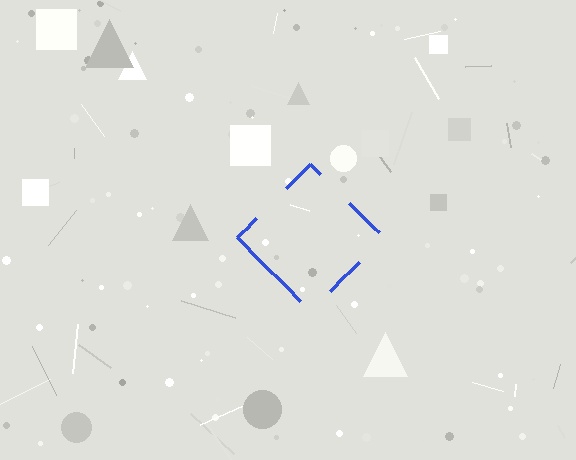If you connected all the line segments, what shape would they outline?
They would outline a diamond.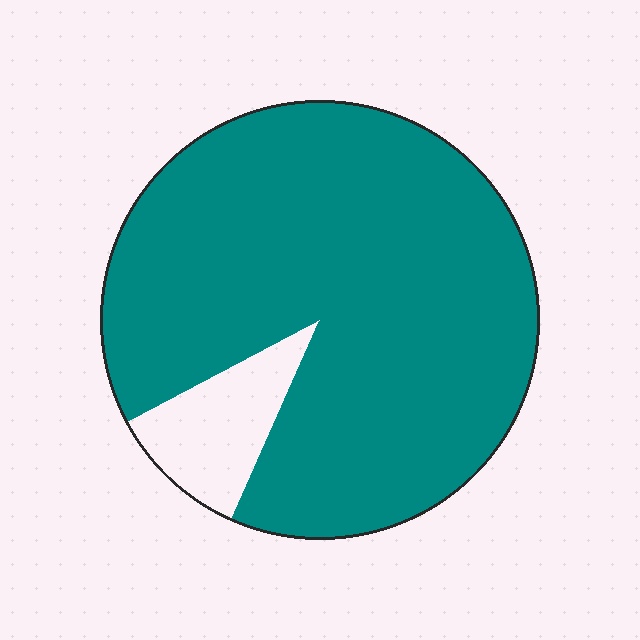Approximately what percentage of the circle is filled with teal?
Approximately 90%.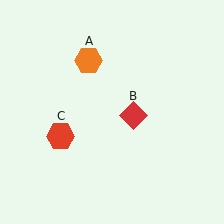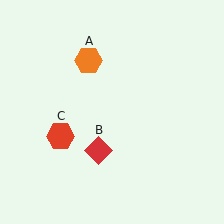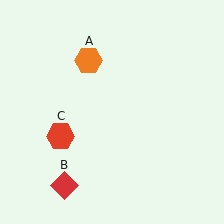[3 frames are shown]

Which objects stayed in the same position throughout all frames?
Orange hexagon (object A) and red hexagon (object C) remained stationary.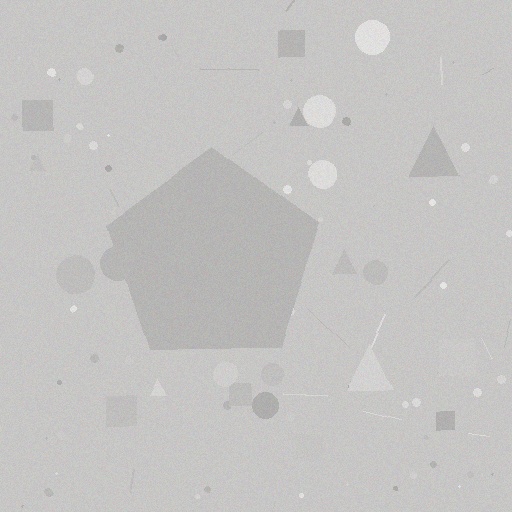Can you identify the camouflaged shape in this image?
The camouflaged shape is a pentagon.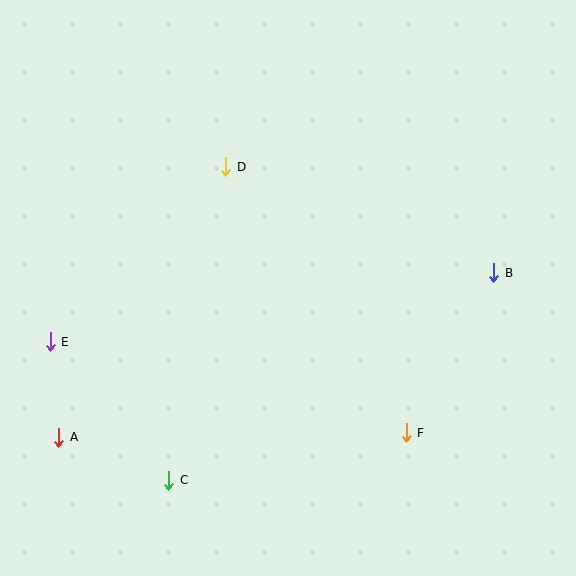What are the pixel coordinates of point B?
Point B is at (494, 273).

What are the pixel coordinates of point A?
Point A is at (59, 437).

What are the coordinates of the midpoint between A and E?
The midpoint between A and E is at (54, 389).